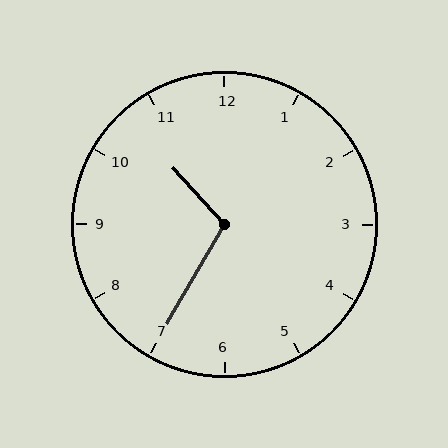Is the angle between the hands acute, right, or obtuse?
It is obtuse.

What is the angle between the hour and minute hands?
Approximately 108 degrees.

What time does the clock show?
10:35.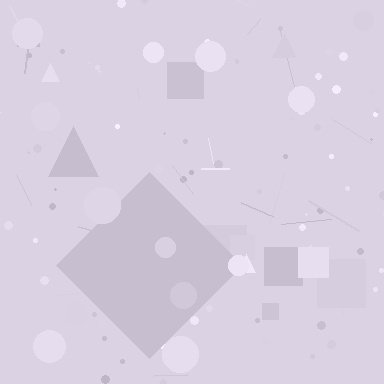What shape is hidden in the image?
A diamond is hidden in the image.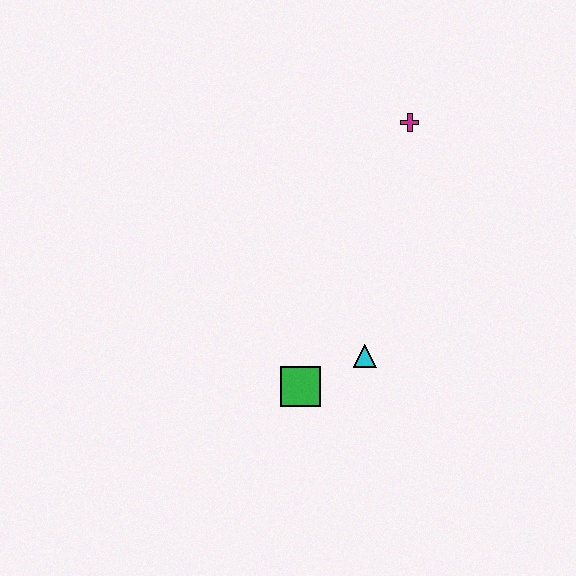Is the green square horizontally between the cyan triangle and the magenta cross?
No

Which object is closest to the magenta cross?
The cyan triangle is closest to the magenta cross.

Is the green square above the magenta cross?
No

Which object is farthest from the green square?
The magenta cross is farthest from the green square.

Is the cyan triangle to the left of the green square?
No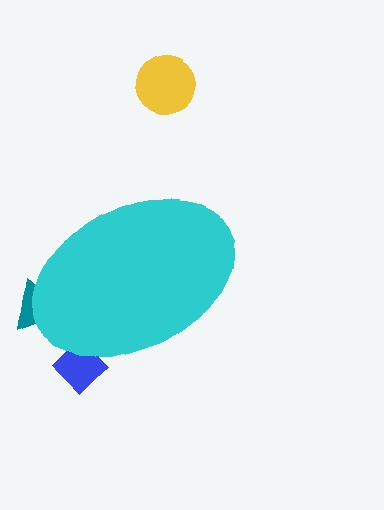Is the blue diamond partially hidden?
Yes, the blue diamond is partially hidden behind the cyan ellipse.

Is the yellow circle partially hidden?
No, the yellow circle is fully visible.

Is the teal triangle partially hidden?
Yes, the teal triangle is partially hidden behind the cyan ellipse.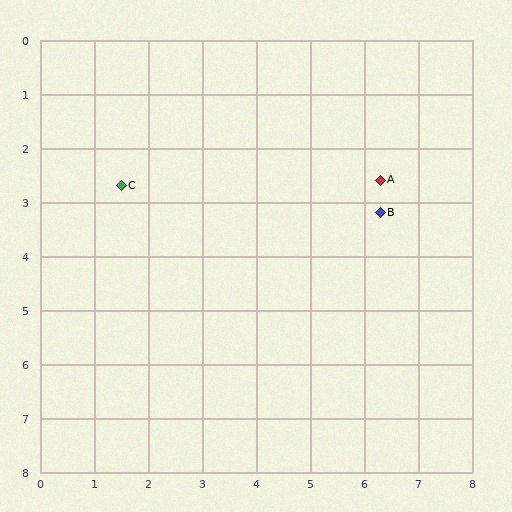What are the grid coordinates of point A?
Point A is at approximately (6.3, 2.6).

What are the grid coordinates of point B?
Point B is at approximately (6.3, 3.2).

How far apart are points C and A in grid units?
Points C and A are about 4.8 grid units apart.